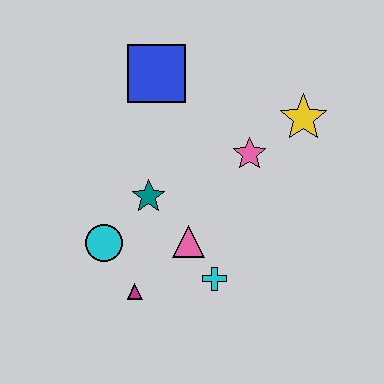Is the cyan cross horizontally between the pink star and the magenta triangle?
Yes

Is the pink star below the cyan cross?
No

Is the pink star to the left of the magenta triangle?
No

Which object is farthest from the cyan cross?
The blue square is farthest from the cyan cross.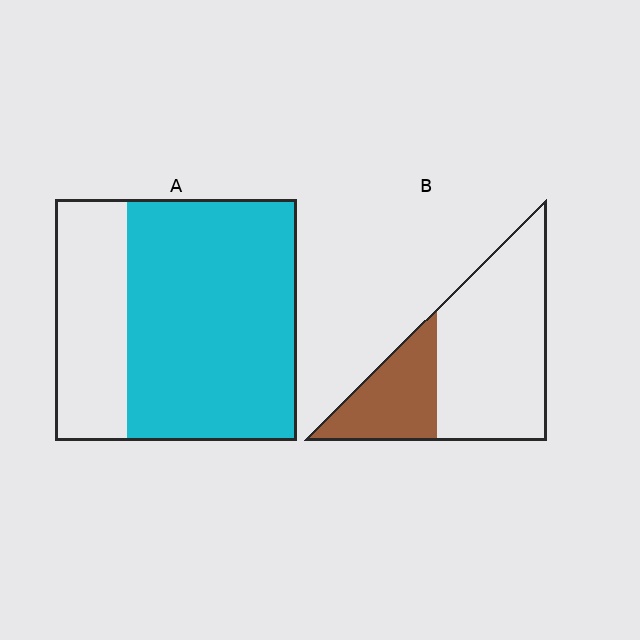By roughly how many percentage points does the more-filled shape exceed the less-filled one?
By roughly 40 percentage points (A over B).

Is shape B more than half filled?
No.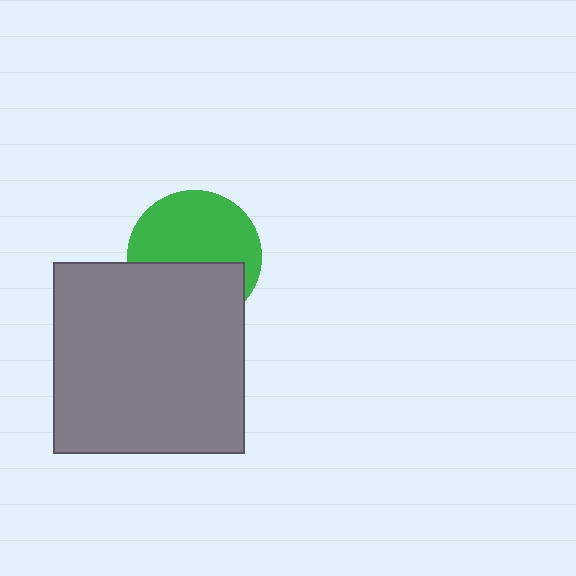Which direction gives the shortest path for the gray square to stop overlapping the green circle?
Moving down gives the shortest separation.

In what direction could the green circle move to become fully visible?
The green circle could move up. That would shift it out from behind the gray square entirely.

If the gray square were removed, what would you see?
You would see the complete green circle.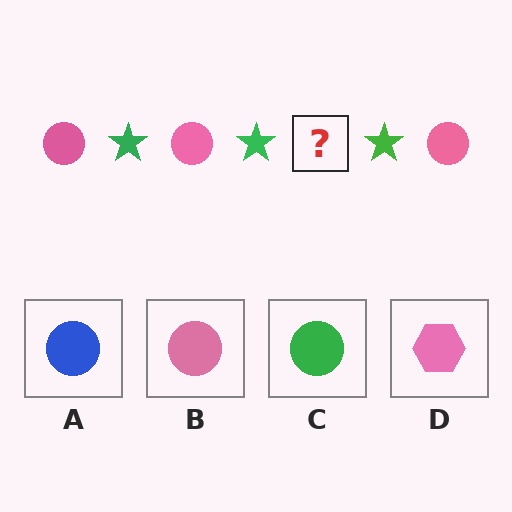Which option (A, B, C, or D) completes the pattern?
B.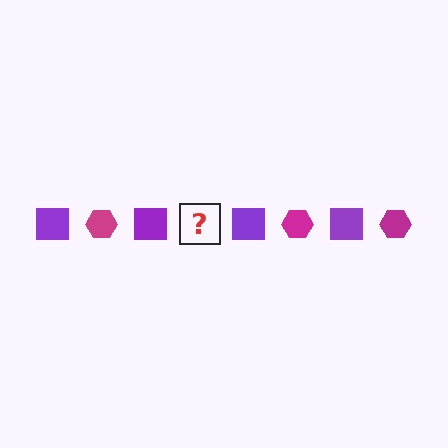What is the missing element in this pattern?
The missing element is a magenta hexagon.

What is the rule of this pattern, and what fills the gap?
The rule is that the pattern alternates between purple square and magenta hexagon. The gap should be filled with a magenta hexagon.